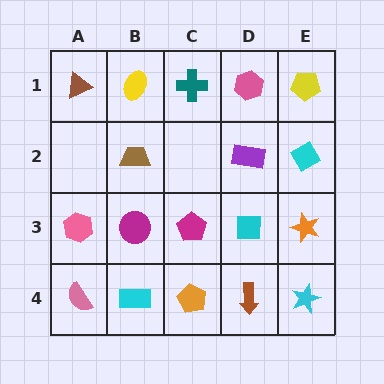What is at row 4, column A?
A pink semicircle.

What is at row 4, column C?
An orange pentagon.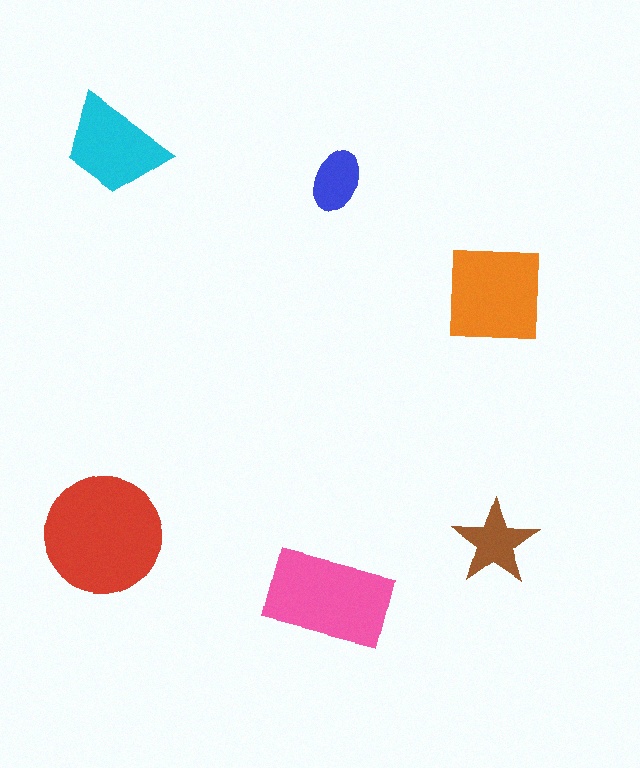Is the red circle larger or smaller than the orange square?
Larger.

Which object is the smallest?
The blue ellipse.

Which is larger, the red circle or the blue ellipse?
The red circle.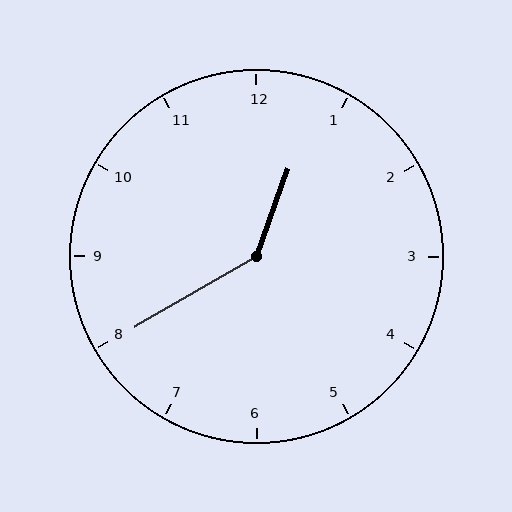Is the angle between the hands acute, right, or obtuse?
It is obtuse.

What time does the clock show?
12:40.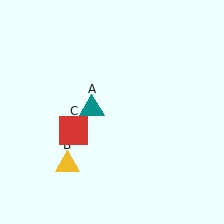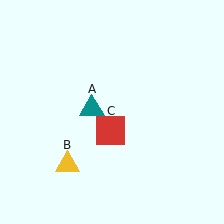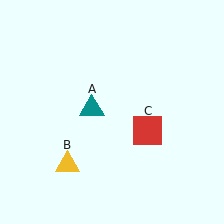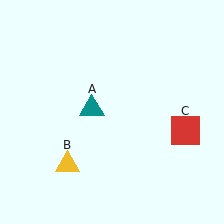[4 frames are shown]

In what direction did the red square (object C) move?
The red square (object C) moved right.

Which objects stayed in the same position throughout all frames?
Teal triangle (object A) and yellow triangle (object B) remained stationary.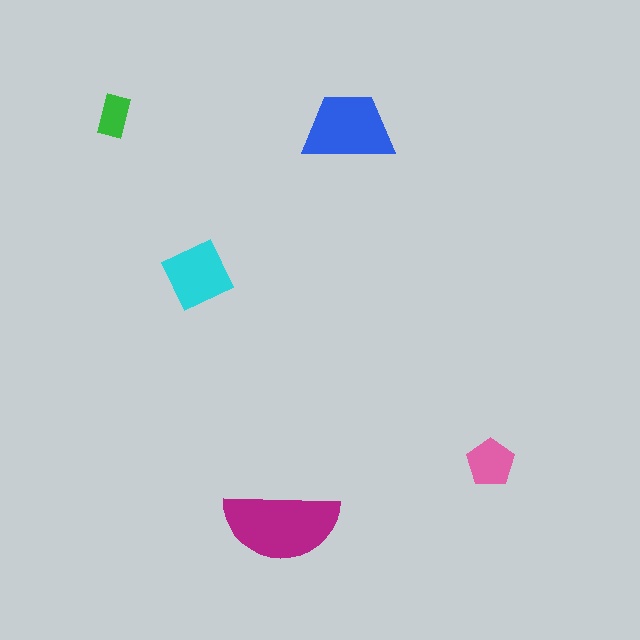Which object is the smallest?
The green rectangle.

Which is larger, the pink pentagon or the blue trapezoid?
The blue trapezoid.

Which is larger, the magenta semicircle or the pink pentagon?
The magenta semicircle.